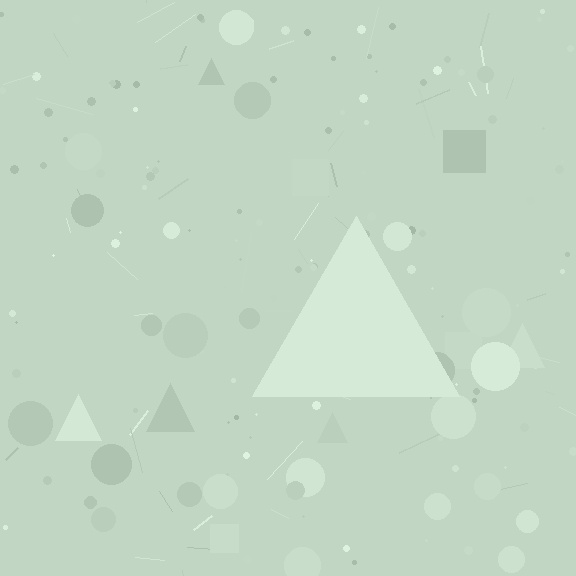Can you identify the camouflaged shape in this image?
The camouflaged shape is a triangle.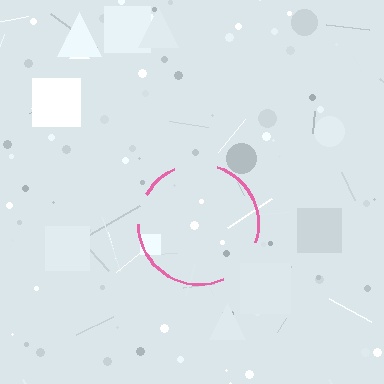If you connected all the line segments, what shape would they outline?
They would outline a circle.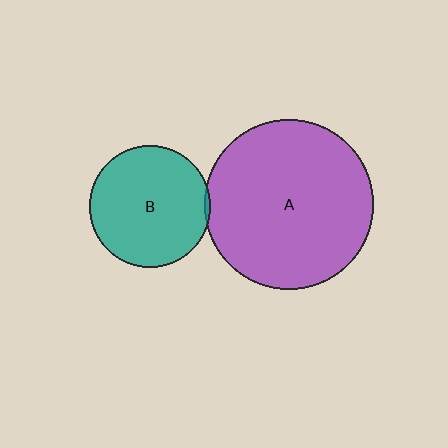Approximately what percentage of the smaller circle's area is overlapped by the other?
Approximately 5%.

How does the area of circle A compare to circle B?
Approximately 1.9 times.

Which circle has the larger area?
Circle A (purple).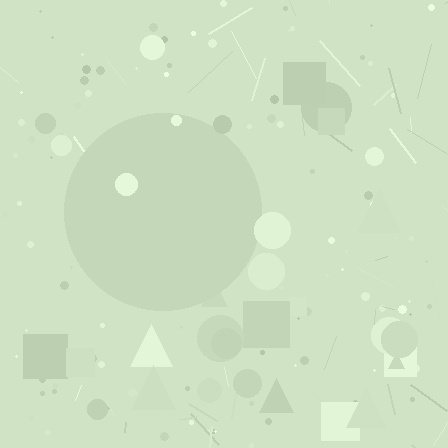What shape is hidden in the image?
A circle is hidden in the image.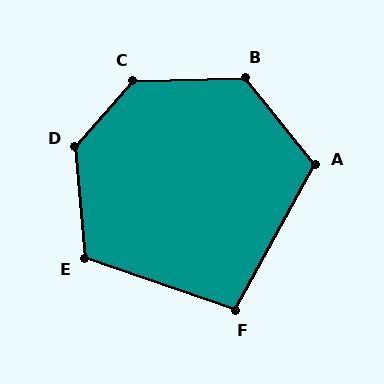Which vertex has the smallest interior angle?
F, at approximately 100 degrees.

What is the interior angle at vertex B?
Approximately 127 degrees (obtuse).